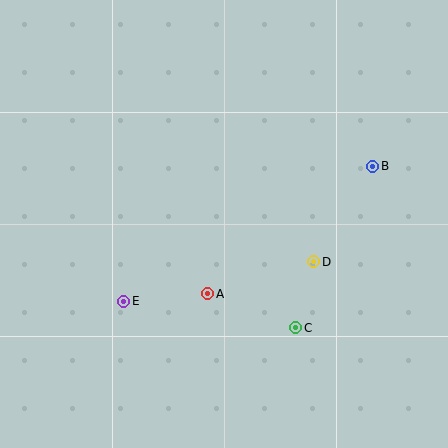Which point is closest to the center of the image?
Point A at (208, 294) is closest to the center.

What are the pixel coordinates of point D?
Point D is at (314, 262).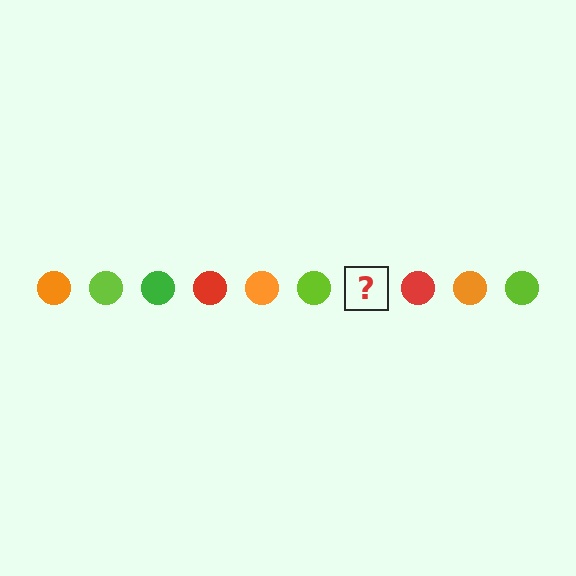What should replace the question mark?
The question mark should be replaced with a green circle.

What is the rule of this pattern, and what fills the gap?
The rule is that the pattern cycles through orange, lime, green, red circles. The gap should be filled with a green circle.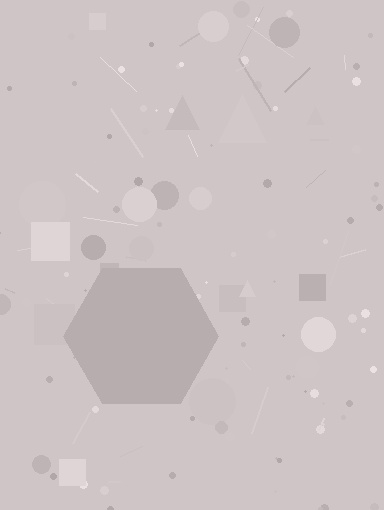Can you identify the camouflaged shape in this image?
The camouflaged shape is a hexagon.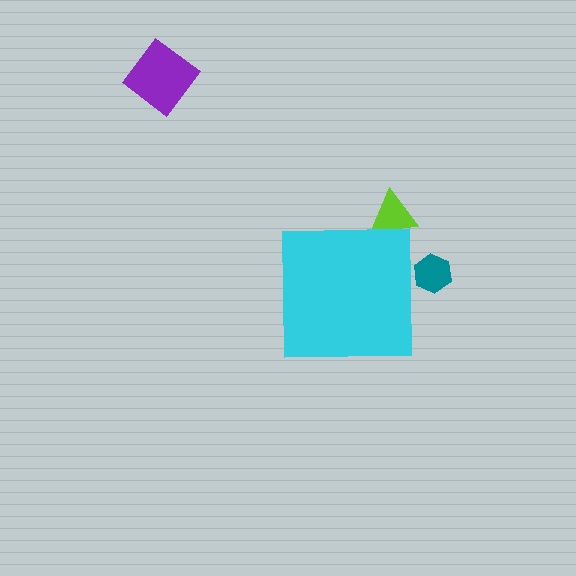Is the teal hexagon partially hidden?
Yes, the teal hexagon is partially hidden behind the cyan square.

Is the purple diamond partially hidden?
No, the purple diamond is fully visible.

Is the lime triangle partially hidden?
Yes, the lime triangle is partially hidden behind the cyan square.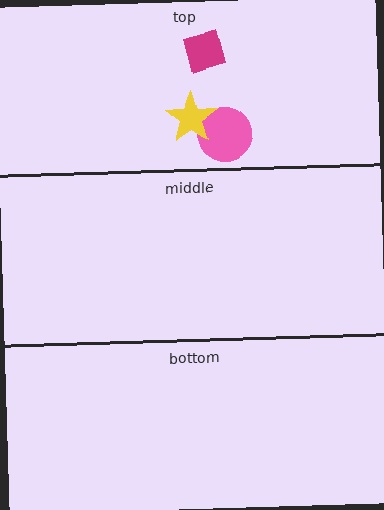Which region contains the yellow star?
The top region.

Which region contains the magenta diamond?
The top region.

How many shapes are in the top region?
3.